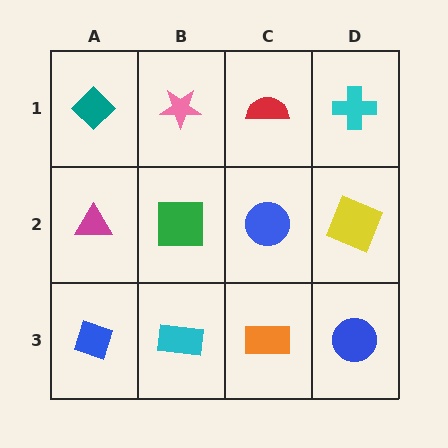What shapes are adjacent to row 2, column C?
A red semicircle (row 1, column C), an orange rectangle (row 3, column C), a green square (row 2, column B), a yellow square (row 2, column D).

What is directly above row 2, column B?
A pink star.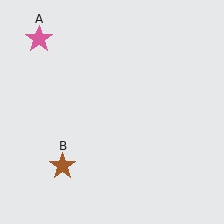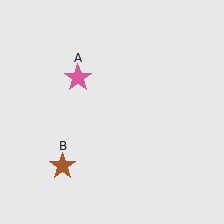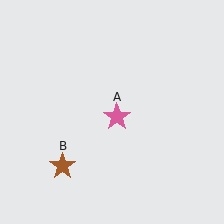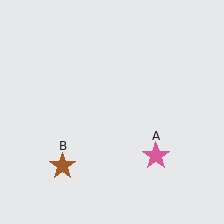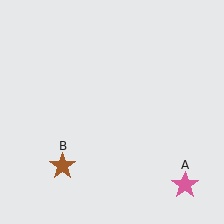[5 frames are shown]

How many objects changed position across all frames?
1 object changed position: pink star (object A).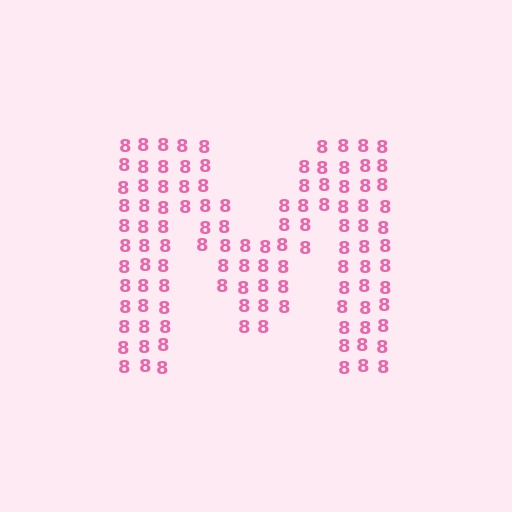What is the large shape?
The large shape is the letter M.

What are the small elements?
The small elements are digit 8's.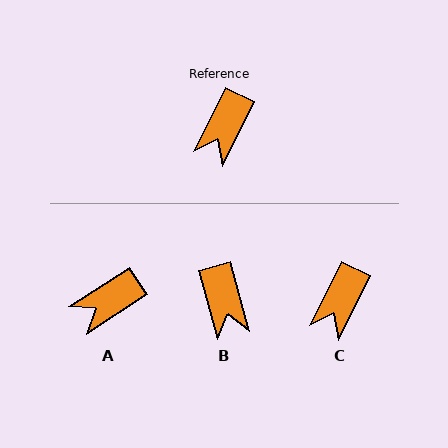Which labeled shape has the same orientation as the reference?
C.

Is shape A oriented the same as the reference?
No, it is off by about 30 degrees.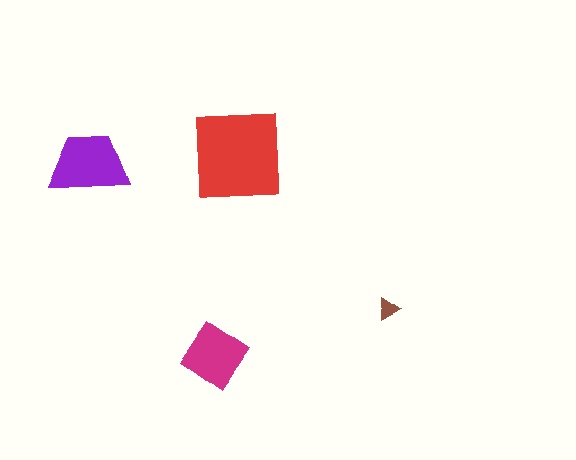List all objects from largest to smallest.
The red square, the purple trapezoid, the magenta diamond, the brown triangle.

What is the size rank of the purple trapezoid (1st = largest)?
2nd.